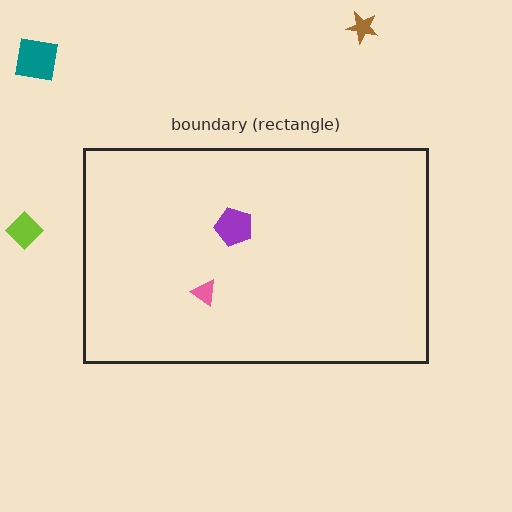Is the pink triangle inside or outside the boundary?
Inside.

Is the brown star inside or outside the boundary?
Outside.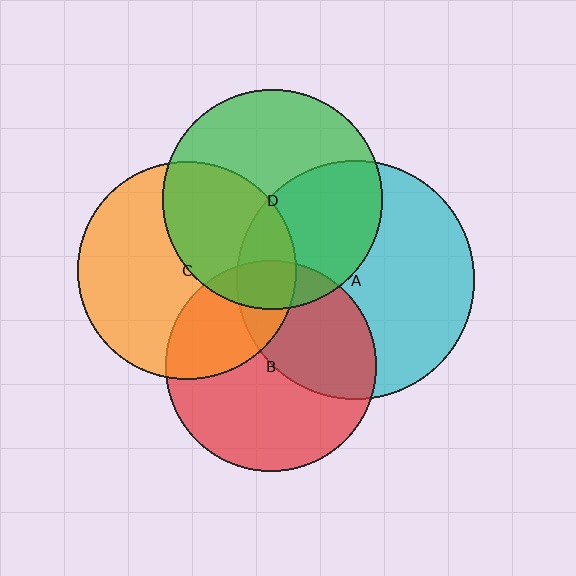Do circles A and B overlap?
Yes.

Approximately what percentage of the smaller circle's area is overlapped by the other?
Approximately 40%.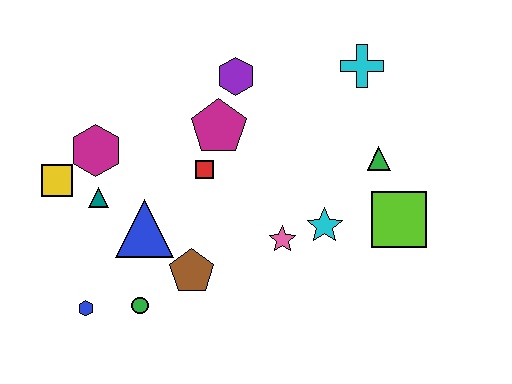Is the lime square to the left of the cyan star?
No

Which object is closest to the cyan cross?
The green triangle is closest to the cyan cross.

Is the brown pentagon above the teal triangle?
No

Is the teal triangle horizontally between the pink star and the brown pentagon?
No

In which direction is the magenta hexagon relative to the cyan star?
The magenta hexagon is to the left of the cyan star.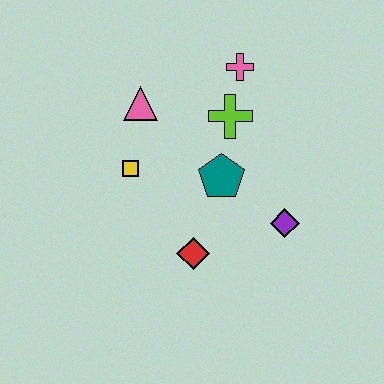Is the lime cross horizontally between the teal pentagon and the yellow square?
No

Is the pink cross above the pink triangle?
Yes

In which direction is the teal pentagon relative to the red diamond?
The teal pentagon is above the red diamond.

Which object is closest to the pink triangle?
The yellow square is closest to the pink triangle.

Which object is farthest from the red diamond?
The pink cross is farthest from the red diamond.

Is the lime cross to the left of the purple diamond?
Yes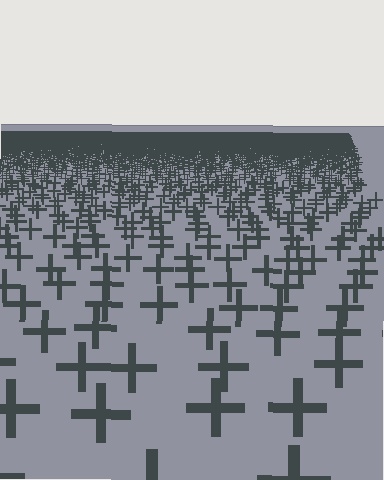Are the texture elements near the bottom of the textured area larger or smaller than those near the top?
Larger. Near the bottom, elements are closer to the viewer and appear at a bigger on-screen size.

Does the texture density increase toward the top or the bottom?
Density increases toward the top.